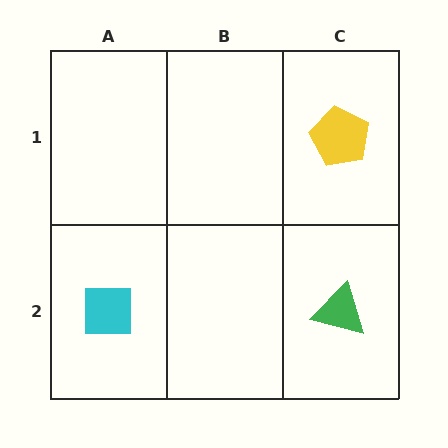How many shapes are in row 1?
1 shape.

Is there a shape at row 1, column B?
No, that cell is empty.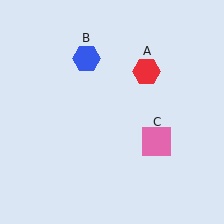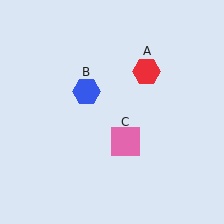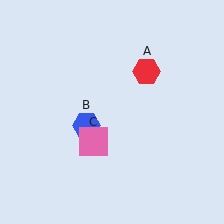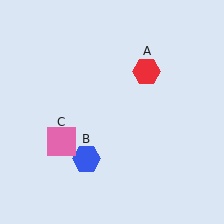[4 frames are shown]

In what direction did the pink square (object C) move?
The pink square (object C) moved left.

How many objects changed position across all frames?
2 objects changed position: blue hexagon (object B), pink square (object C).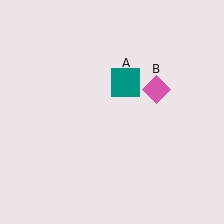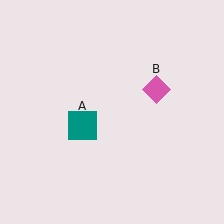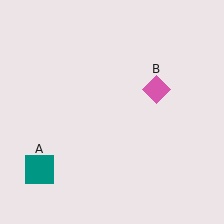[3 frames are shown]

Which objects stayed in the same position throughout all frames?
Pink diamond (object B) remained stationary.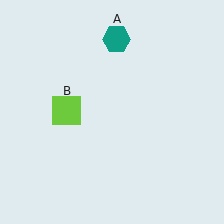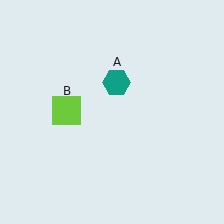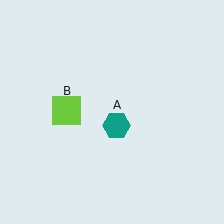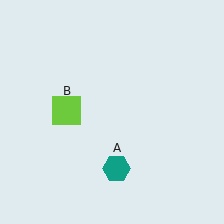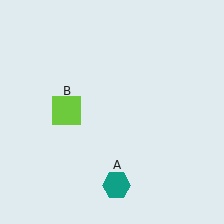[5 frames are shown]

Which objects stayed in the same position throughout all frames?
Lime square (object B) remained stationary.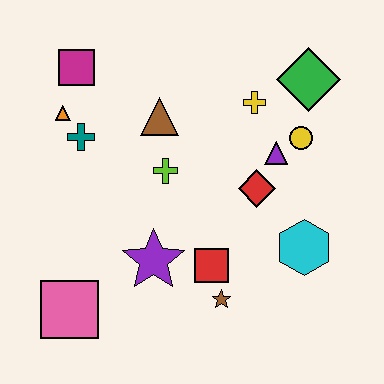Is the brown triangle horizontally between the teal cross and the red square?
Yes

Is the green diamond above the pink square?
Yes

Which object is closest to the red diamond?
The purple triangle is closest to the red diamond.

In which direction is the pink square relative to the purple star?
The pink square is to the left of the purple star.